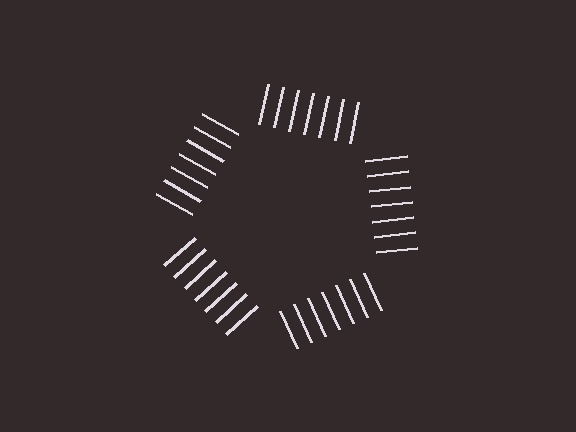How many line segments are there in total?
35 — 7 along each of the 5 edges.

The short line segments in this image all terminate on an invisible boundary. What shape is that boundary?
An illusory pentagon — the line segments terminate on its edges but no continuous stroke is drawn.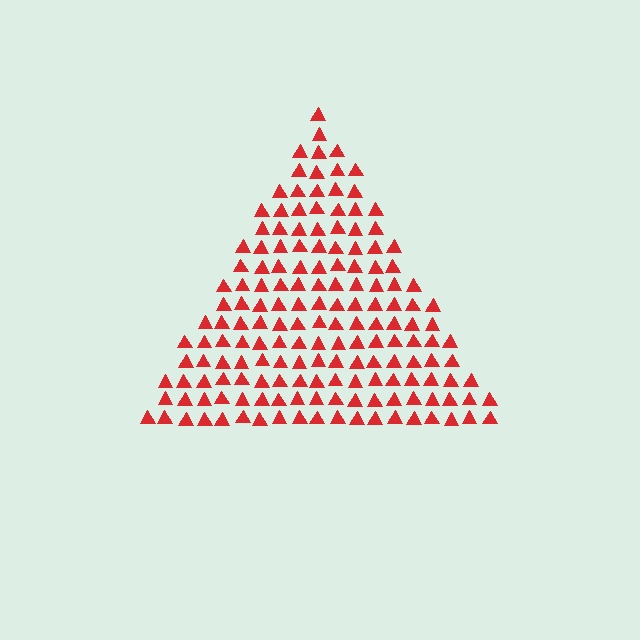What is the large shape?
The large shape is a triangle.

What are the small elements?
The small elements are triangles.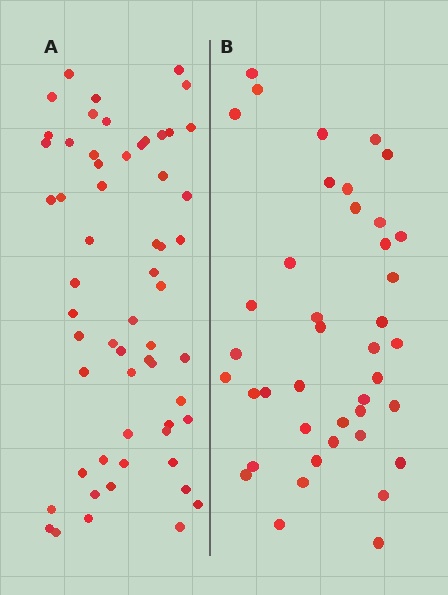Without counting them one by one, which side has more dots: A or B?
Region A (the left region) has more dots.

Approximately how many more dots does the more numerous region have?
Region A has approximately 20 more dots than region B.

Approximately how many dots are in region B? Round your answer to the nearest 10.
About 40 dots. (The exact count is 41, which rounds to 40.)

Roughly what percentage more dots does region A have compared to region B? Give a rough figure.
About 45% more.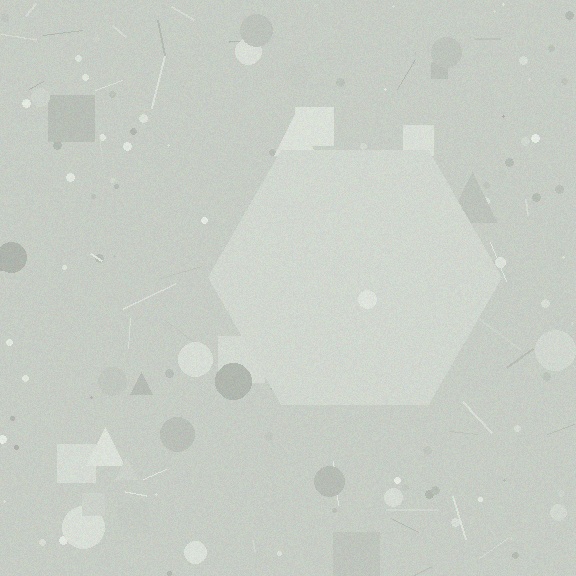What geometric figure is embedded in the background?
A hexagon is embedded in the background.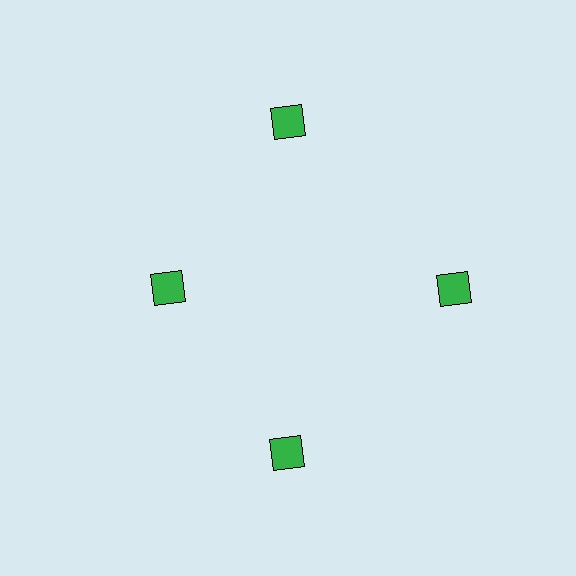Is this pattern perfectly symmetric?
No. The 4 green squares are arranged in a ring, but one element near the 9 o'clock position is pulled inward toward the center, breaking the 4-fold rotational symmetry.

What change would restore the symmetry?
The symmetry would be restored by moving it outward, back onto the ring so that all 4 squares sit at equal angles and equal distance from the center.